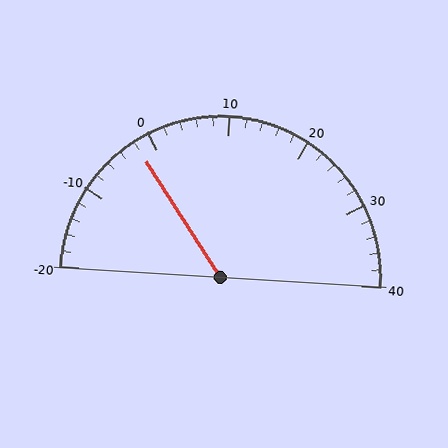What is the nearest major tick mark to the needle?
The nearest major tick mark is 0.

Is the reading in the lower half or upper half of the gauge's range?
The reading is in the lower half of the range (-20 to 40).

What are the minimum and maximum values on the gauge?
The gauge ranges from -20 to 40.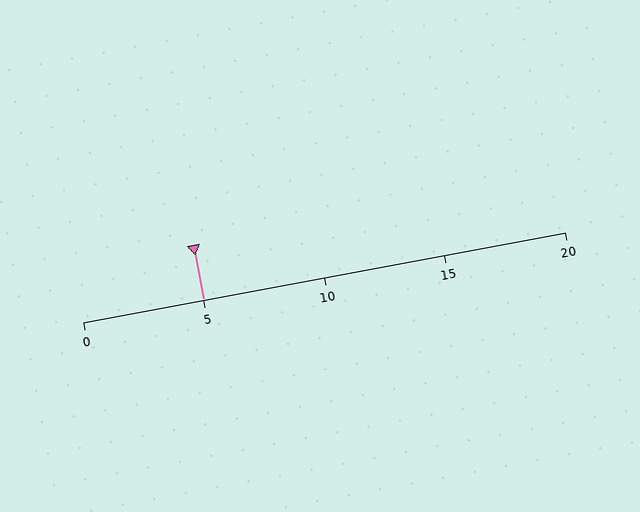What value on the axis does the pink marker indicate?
The marker indicates approximately 5.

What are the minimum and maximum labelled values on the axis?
The axis runs from 0 to 20.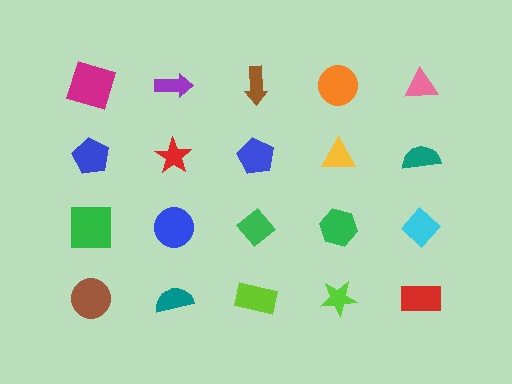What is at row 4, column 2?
A teal semicircle.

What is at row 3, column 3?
A green diamond.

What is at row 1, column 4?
An orange circle.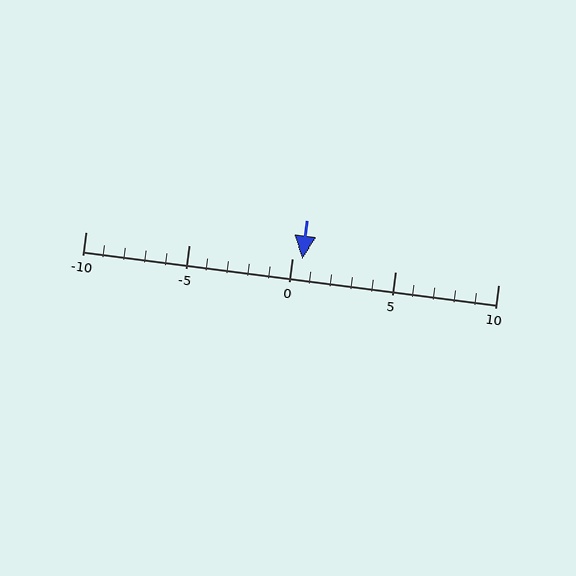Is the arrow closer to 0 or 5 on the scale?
The arrow is closer to 0.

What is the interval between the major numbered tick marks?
The major tick marks are spaced 5 units apart.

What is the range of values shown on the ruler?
The ruler shows values from -10 to 10.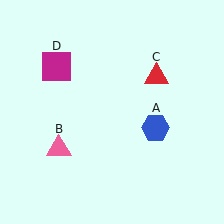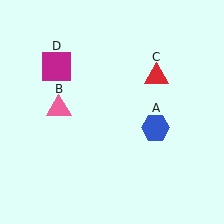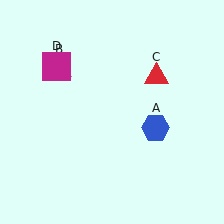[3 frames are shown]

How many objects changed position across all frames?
1 object changed position: pink triangle (object B).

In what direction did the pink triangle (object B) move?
The pink triangle (object B) moved up.